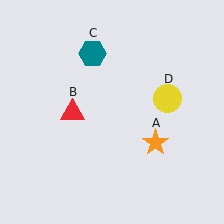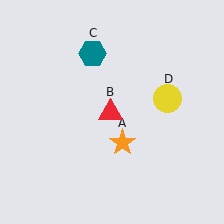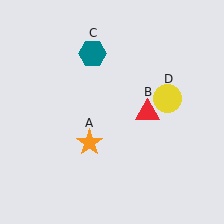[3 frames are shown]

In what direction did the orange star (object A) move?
The orange star (object A) moved left.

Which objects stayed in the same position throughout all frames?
Teal hexagon (object C) and yellow circle (object D) remained stationary.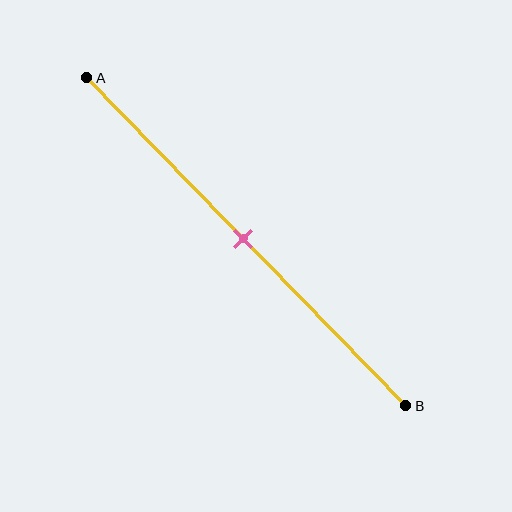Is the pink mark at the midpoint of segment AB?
Yes, the mark is approximately at the midpoint.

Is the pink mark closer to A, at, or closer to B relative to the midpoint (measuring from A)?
The pink mark is approximately at the midpoint of segment AB.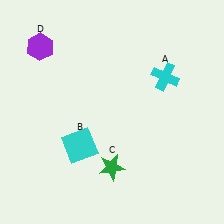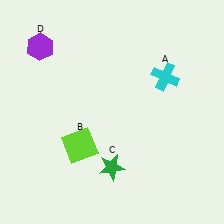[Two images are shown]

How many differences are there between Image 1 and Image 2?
There is 1 difference between the two images.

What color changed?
The square (B) changed from cyan in Image 1 to lime in Image 2.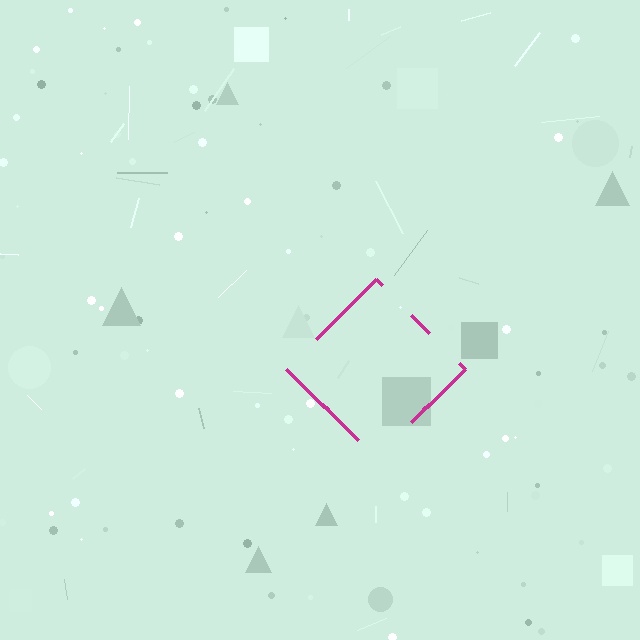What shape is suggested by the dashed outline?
The dashed outline suggests a diamond.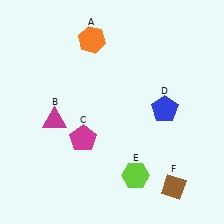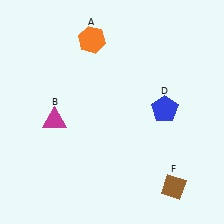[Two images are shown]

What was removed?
The lime hexagon (E), the magenta pentagon (C) were removed in Image 2.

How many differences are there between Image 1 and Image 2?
There are 2 differences between the two images.